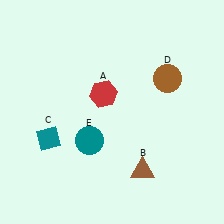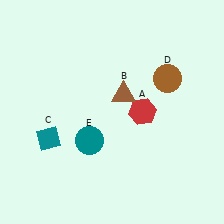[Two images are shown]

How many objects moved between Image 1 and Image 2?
2 objects moved between the two images.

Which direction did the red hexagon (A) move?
The red hexagon (A) moved right.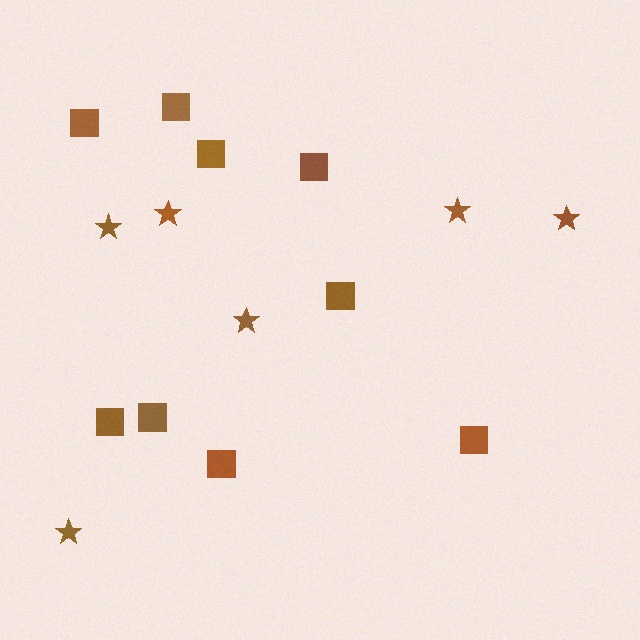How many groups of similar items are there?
There are 2 groups: one group of stars (6) and one group of squares (9).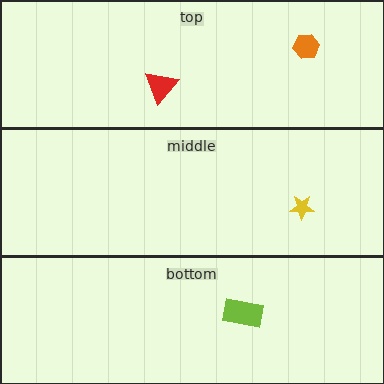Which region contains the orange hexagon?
The top region.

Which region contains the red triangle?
The top region.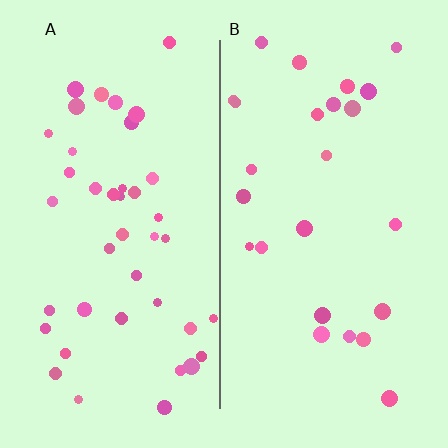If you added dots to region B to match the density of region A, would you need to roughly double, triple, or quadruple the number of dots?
Approximately double.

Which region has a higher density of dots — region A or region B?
A (the left).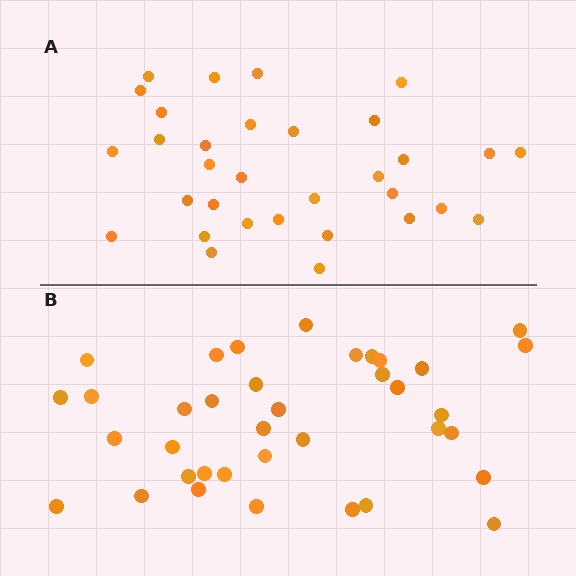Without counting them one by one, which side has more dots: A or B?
Region B (the bottom region) has more dots.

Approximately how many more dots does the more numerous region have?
Region B has about 5 more dots than region A.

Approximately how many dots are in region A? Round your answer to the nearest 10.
About 30 dots. (The exact count is 32, which rounds to 30.)